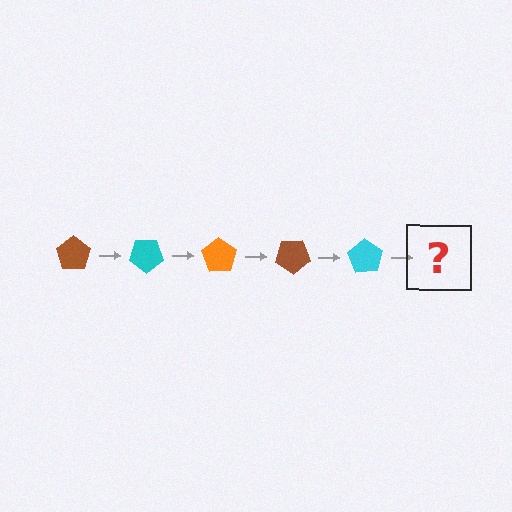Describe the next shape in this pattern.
It should be an orange pentagon, rotated 175 degrees from the start.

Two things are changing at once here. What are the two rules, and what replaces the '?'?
The two rules are that it rotates 35 degrees each step and the color cycles through brown, cyan, and orange. The '?' should be an orange pentagon, rotated 175 degrees from the start.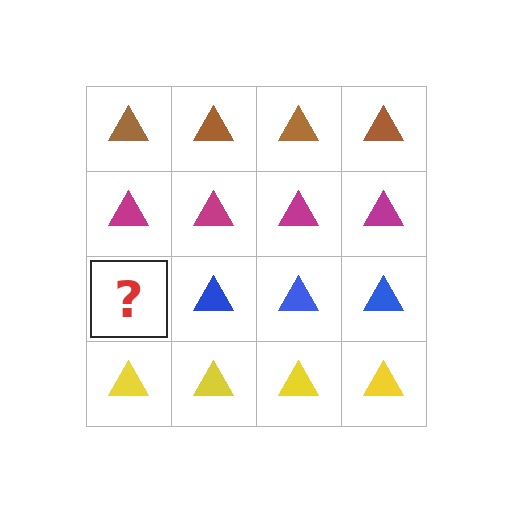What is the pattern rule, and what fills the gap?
The rule is that each row has a consistent color. The gap should be filled with a blue triangle.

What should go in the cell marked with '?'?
The missing cell should contain a blue triangle.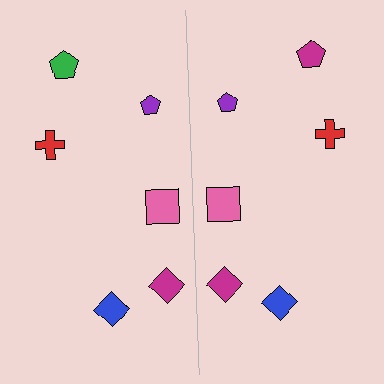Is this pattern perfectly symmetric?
No, the pattern is not perfectly symmetric. The magenta pentagon on the right side breaks the symmetry — its mirror counterpart is green.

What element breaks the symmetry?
The magenta pentagon on the right side breaks the symmetry — its mirror counterpart is green.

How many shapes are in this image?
There are 12 shapes in this image.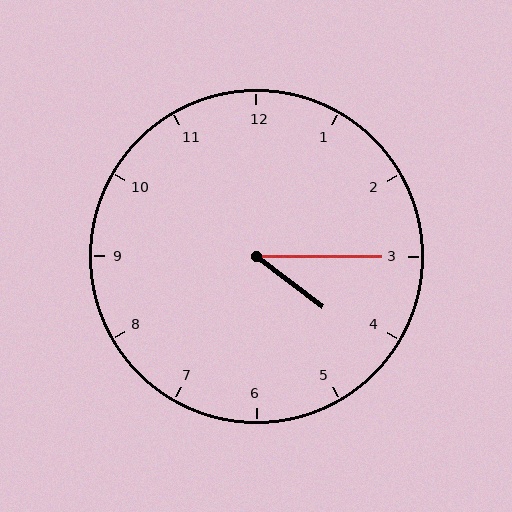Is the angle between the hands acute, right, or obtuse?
It is acute.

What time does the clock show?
4:15.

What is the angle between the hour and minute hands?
Approximately 38 degrees.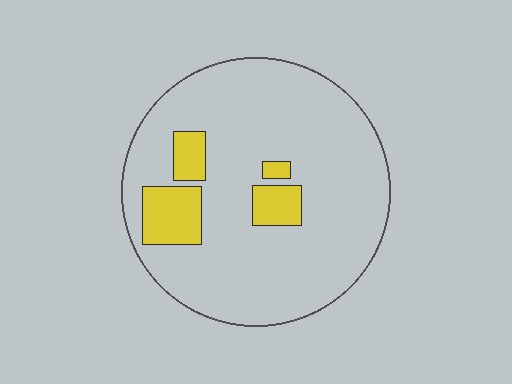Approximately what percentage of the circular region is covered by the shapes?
Approximately 15%.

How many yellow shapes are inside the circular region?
4.